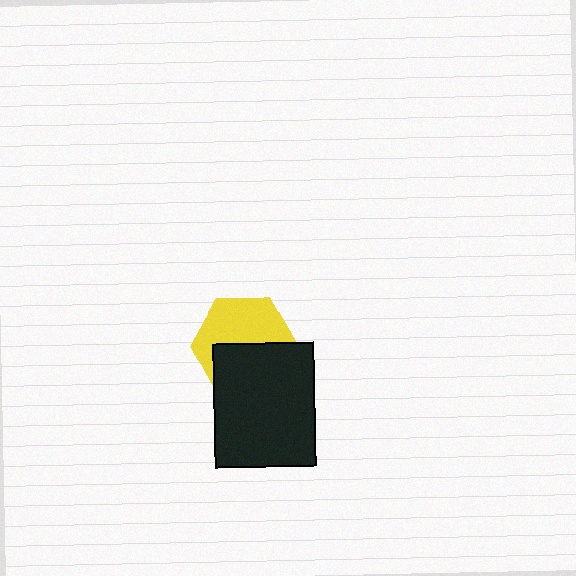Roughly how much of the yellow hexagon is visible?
About half of it is visible (roughly 53%).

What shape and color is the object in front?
The object in front is a black rectangle.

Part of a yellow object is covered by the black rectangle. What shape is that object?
It is a hexagon.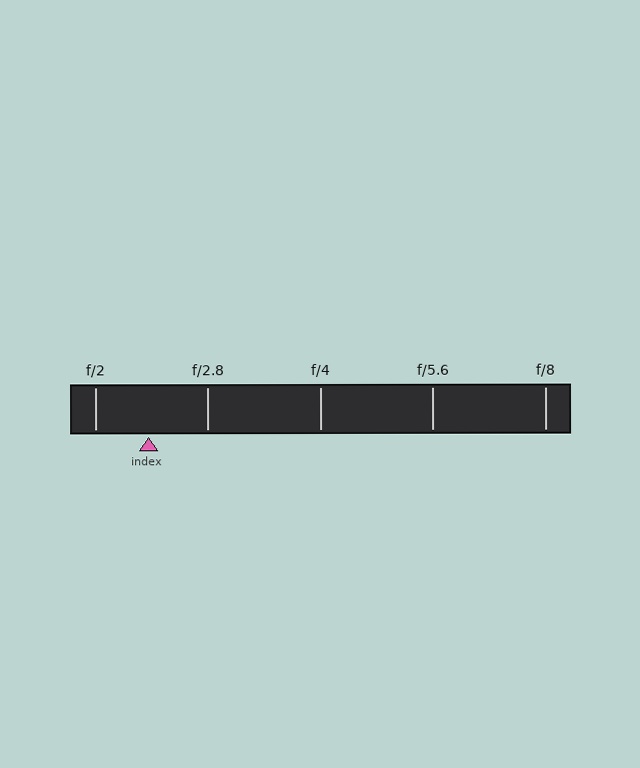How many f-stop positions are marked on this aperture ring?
There are 5 f-stop positions marked.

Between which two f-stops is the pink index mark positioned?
The index mark is between f/2 and f/2.8.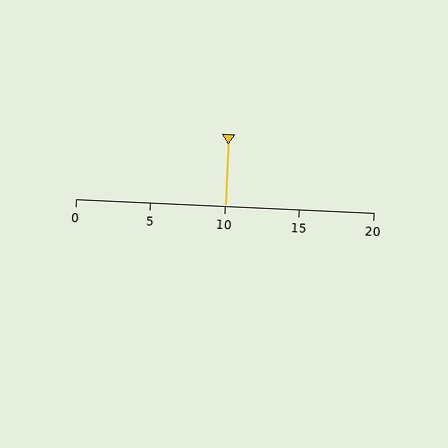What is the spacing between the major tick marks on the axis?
The major ticks are spaced 5 apart.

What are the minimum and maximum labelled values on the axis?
The axis runs from 0 to 20.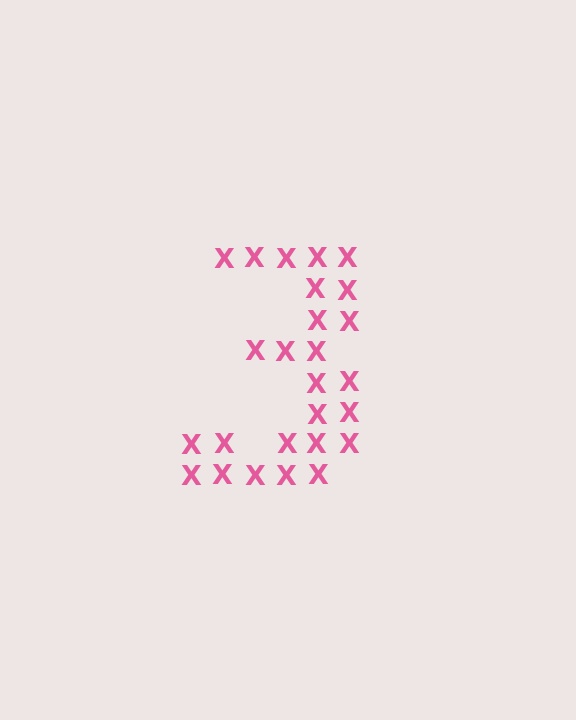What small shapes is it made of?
It is made of small letter X's.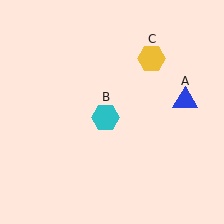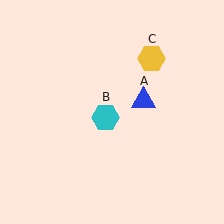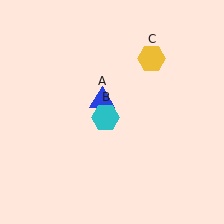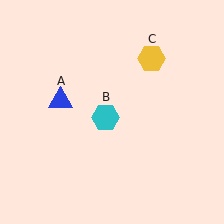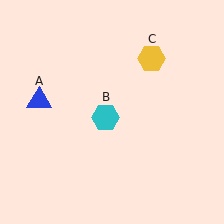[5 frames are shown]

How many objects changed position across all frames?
1 object changed position: blue triangle (object A).